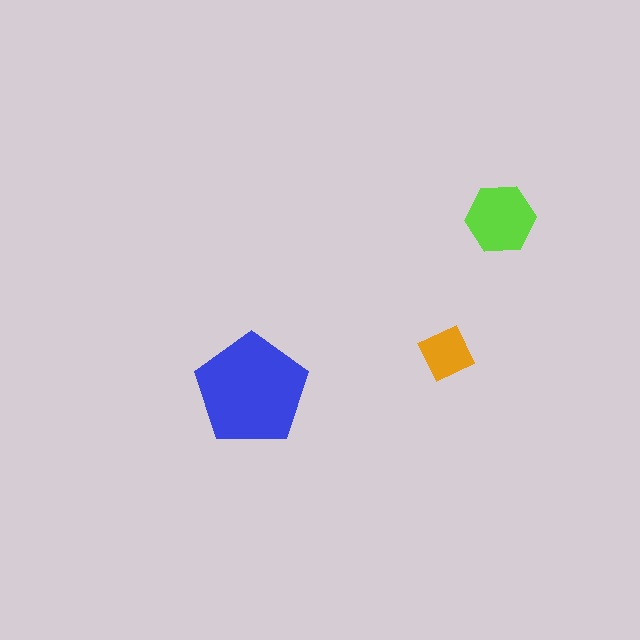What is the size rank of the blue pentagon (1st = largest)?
1st.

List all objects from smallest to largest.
The orange square, the lime hexagon, the blue pentagon.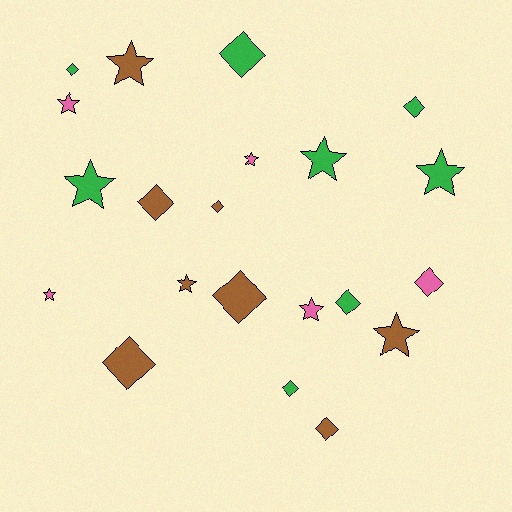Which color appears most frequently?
Brown, with 8 objects.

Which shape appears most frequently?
Diamond, with 11 objects.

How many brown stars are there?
There are 3 brown stars.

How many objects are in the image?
There are 21 objects.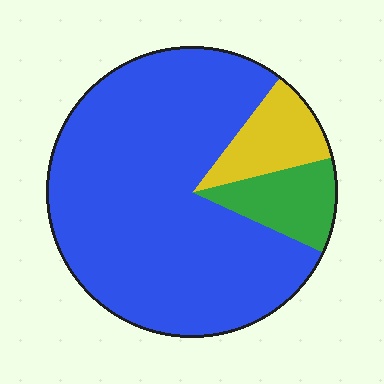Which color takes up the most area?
Blue, at roughly 80%.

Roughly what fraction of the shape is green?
Green covers roughly 10% of the shape.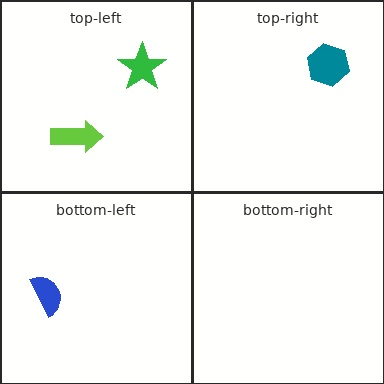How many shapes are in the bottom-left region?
1.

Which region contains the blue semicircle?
The bottom-left region.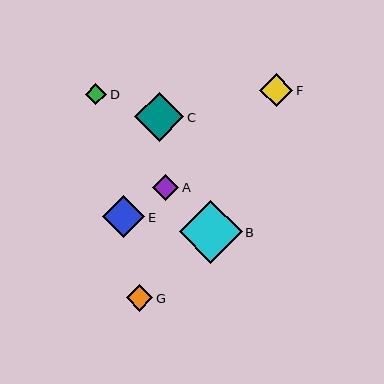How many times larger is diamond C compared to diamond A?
Diamond C is approximately 1.9 times the size of diamond A.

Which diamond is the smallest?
Diamond D is the smallest with a size of approximately 21 pixels.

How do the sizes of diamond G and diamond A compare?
Diamond G and diamond A are approximately the same size.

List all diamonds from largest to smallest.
From largest to smallest: B, C, E, F, G, A, D.